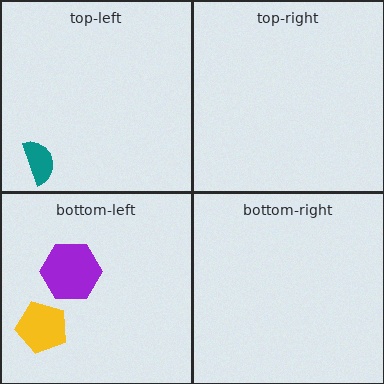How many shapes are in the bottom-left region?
2.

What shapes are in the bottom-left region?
The yellow pentagon, the purple hexagon.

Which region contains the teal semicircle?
The top-left region.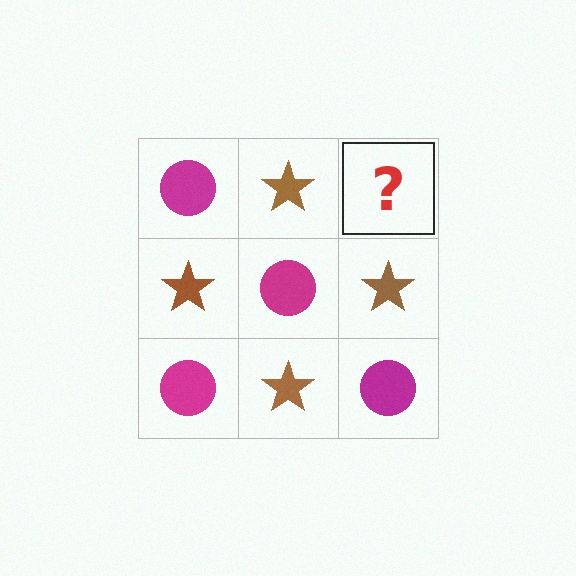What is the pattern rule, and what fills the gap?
The rule is that it alternates magenta circle and brown star in a checkerboard pattern. The gap should be filled with a magenta circle.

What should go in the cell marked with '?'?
The missing cell should contain a magenta circle.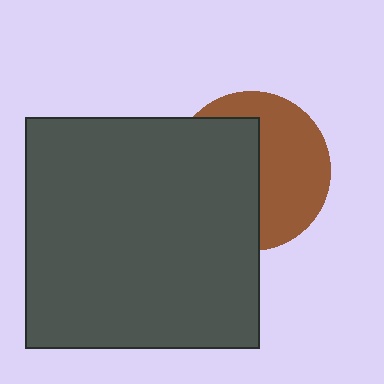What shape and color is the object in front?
The object in front is a dark gray rectangle.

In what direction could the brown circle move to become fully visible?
The brown circle could move right. That would shift it out from behind the dark gray rectangle entirely.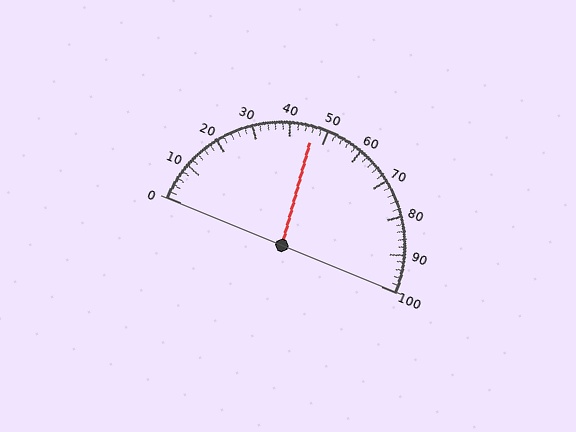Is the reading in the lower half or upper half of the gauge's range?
The reading is in the lower half of the range (0 to 100).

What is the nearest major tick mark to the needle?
The nearest major tick mark is 50.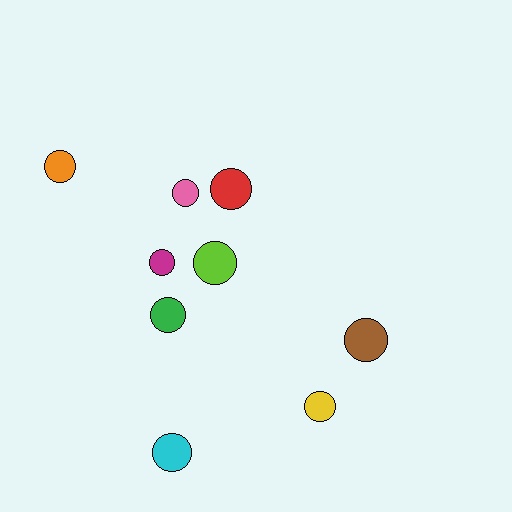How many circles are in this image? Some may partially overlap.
There are 9 circles.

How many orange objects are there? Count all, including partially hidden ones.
There is 1 orange object.